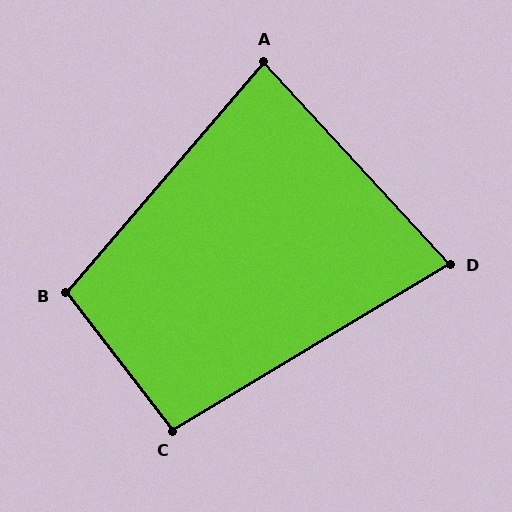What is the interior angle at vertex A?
Approximately 83 degrees (acute).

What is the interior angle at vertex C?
Approximately 97 degrees (obtuse).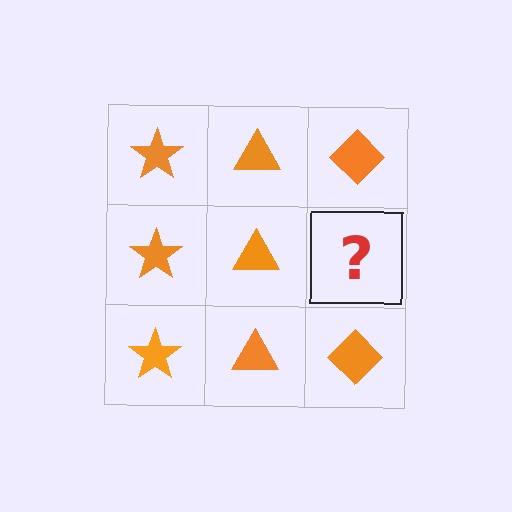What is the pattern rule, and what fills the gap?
The rule is that each column has a consistent shape. The gap should be filled with an orange diamond.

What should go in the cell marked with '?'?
The missing cell should contain an orange diamond.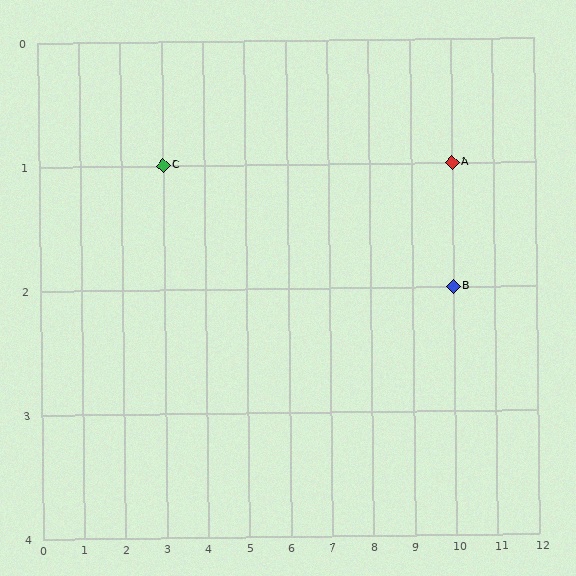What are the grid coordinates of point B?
Point B is at grid coordinates (10, 2).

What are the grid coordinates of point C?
Point C is at grid coordinates (3, 1).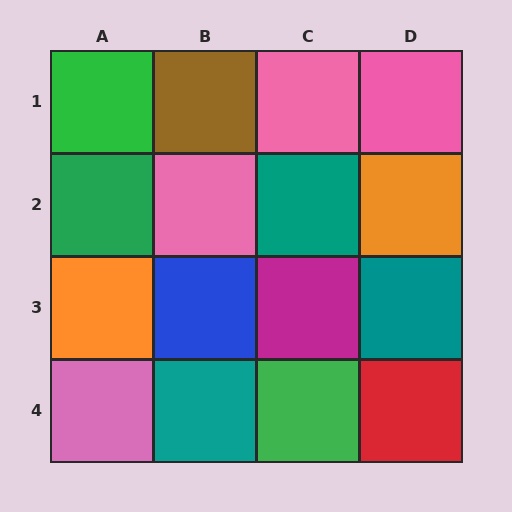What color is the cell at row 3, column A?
Orange.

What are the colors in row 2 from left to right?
Green, pink, teal, orange.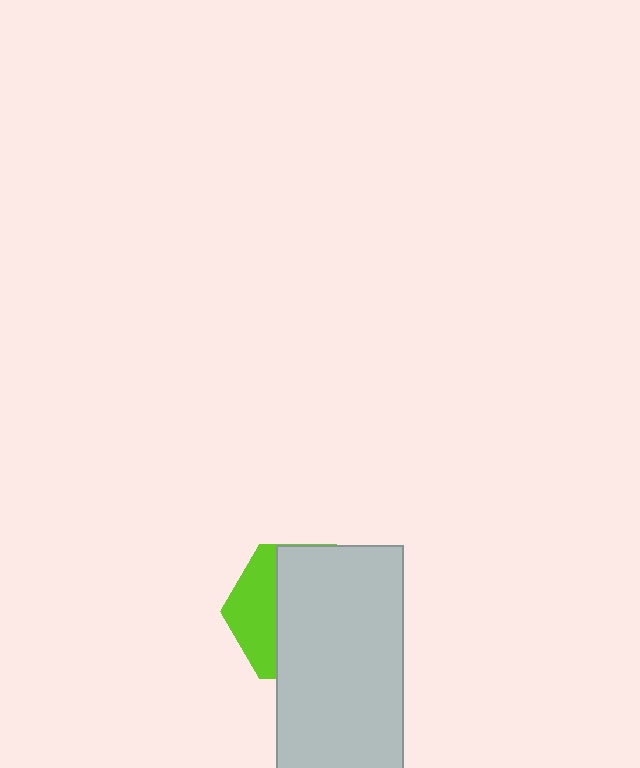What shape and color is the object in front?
The object in front is a light gray rectangle.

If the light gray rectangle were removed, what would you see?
You would see the complete lime hexagon.